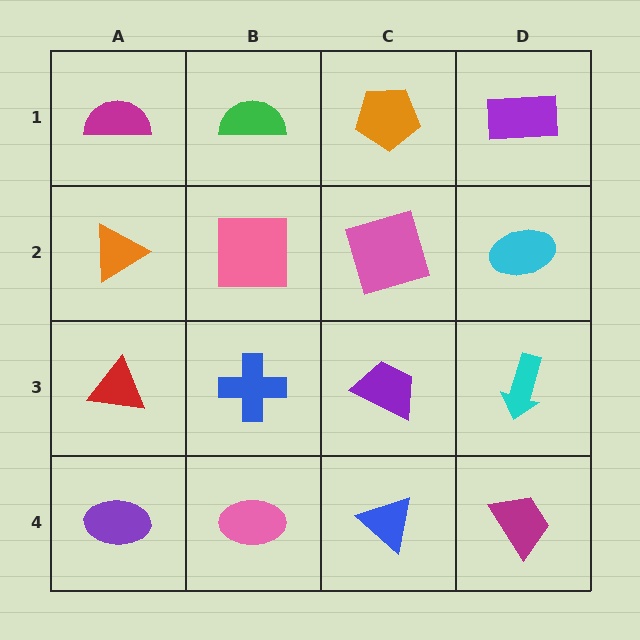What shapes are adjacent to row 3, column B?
A pink square (row 2, column B), a pink ellipse (row 4, column B), a red triangle (row 3, column A), a purple trapezoid (row 3, column C).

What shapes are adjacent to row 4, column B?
A blue cross (row 3, column B), a purple ellipse (row 4, column A), a blue triangle (row 4, column C).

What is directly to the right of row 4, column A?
A pink ellipse.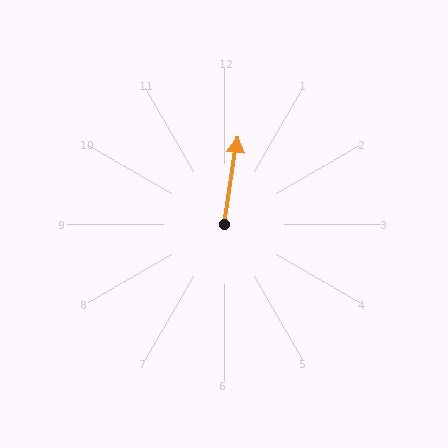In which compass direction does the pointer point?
North.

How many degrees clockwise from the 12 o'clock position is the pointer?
Approximately 9 degrees.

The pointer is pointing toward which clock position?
Roughly 12 o'clock.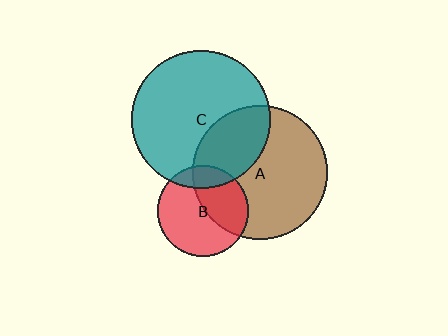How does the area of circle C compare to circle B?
Approximately 2.3 times.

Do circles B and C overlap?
Yes.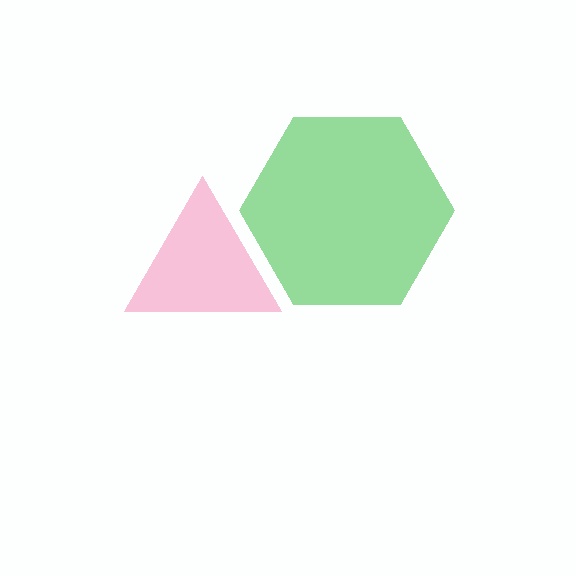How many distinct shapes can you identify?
There are 2 distinct shapes: a green hexagon, a pink triangle.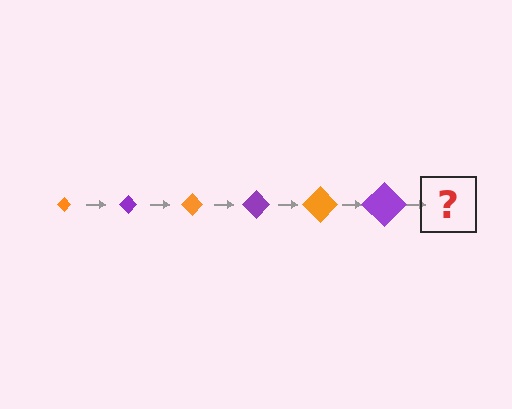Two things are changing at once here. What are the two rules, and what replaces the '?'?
The two rules are that the diamond grows larger each step and the color cycles through orange and purple. The '?' should be an orange diamond, larger than the previous one.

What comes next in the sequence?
The next element should be an orange diamond, larger than the previous one.